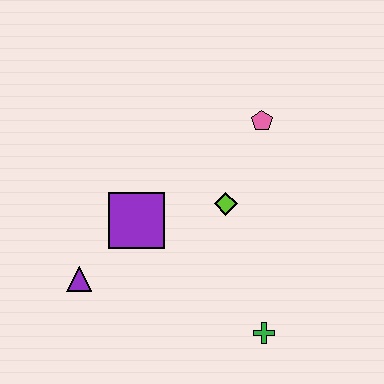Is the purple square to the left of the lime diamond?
Yes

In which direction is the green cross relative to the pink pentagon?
The green cross is below the pink pentagon.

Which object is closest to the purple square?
The purple triangle is closest to the purple square.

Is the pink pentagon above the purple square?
Yes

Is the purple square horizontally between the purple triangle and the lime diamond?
Yes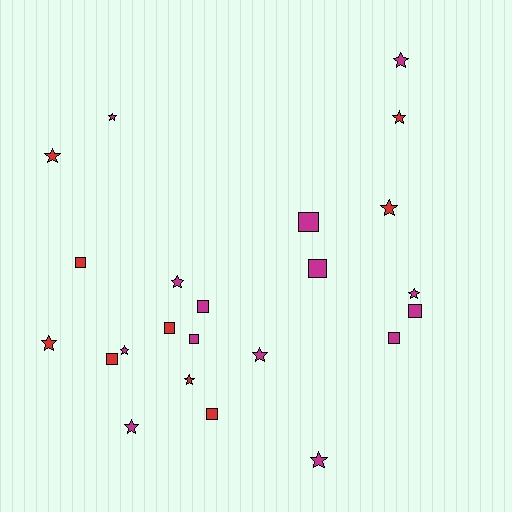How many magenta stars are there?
There are 8 magenta stars.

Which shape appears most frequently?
Star, with 13 objects.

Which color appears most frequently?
Magenta, with 14 objects.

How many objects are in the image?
There are 23 objects.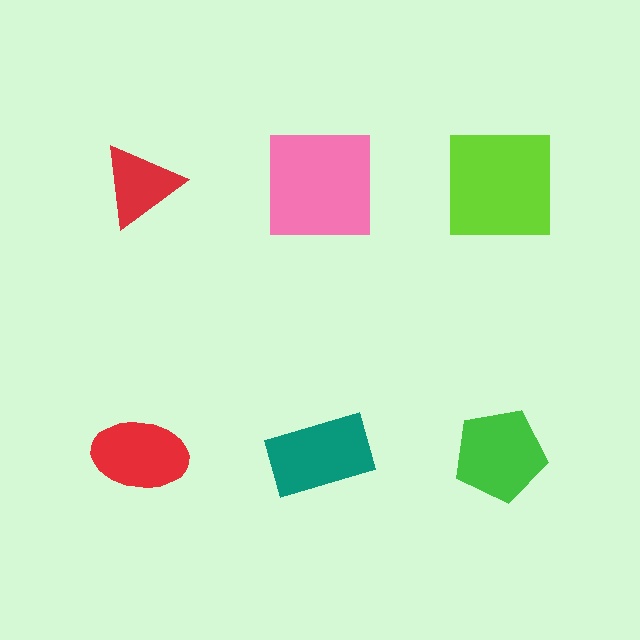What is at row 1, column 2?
A pink square.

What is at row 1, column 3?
A lime square.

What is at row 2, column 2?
A teal rectangle.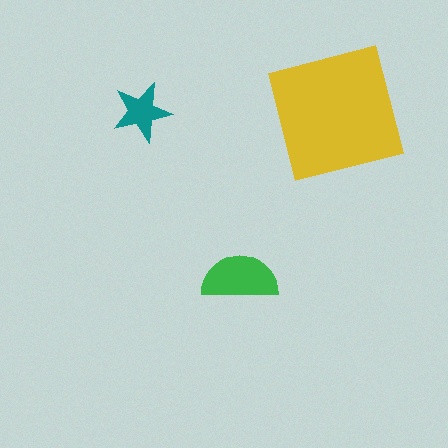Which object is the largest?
The yellow square.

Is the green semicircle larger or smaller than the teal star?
Larger.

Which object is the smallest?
The teal star.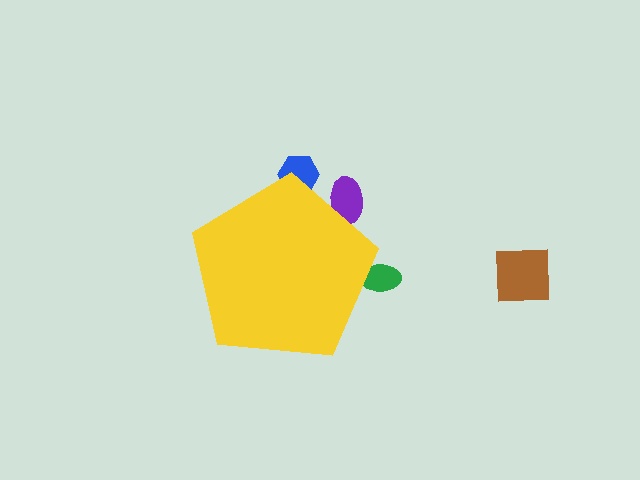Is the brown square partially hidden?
No, the brown square is fully visible.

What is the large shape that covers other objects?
A yellow pentagon.